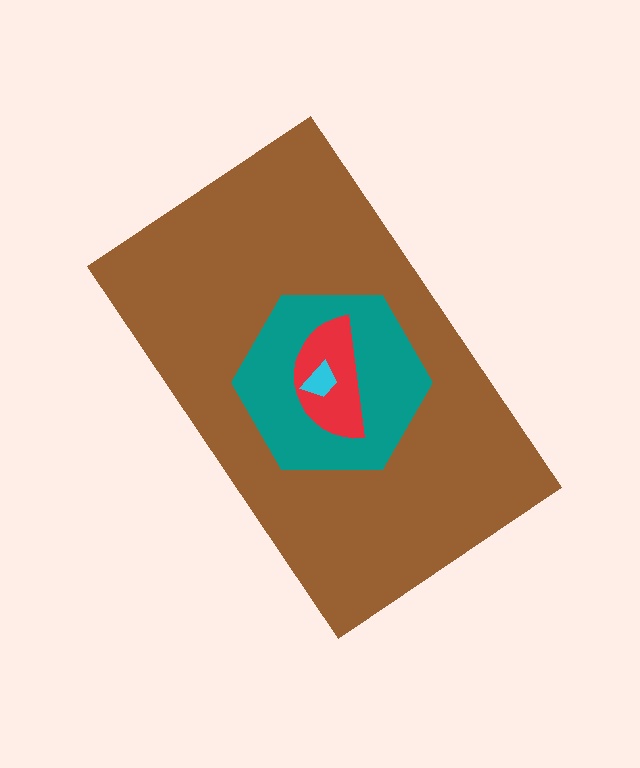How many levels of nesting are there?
4.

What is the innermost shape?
The cyan trapezoid.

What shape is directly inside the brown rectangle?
The teal hexagon.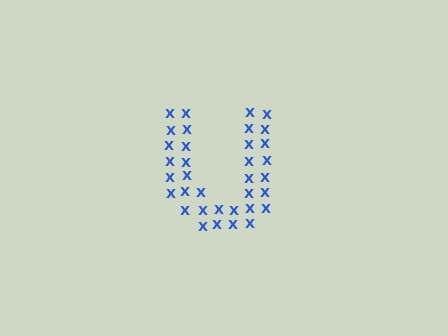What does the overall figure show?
The overall figure shows the letter U.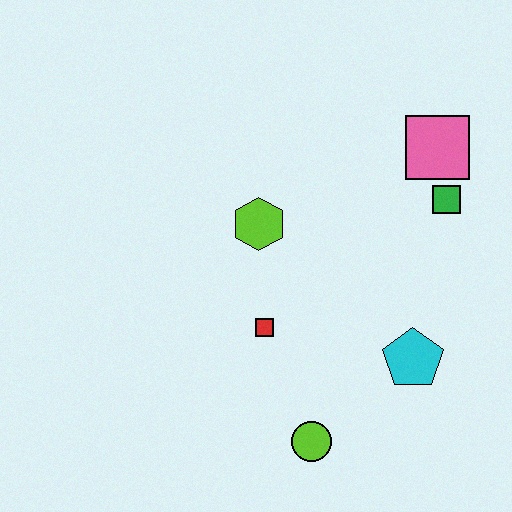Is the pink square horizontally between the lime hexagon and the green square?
Yes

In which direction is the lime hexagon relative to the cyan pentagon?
The lime hexagon is to the left of the cyan pentagon.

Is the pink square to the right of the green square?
No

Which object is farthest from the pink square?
The lime circle is farthest from the pink square.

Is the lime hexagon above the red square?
Yes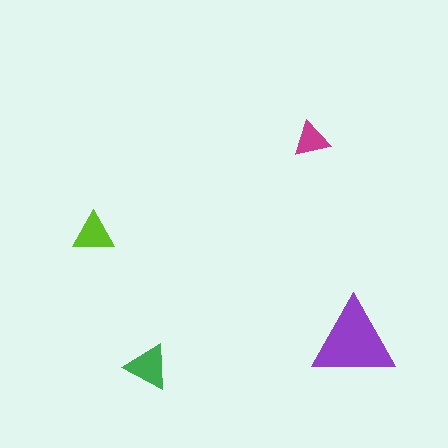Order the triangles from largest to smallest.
the purple one, the green one, the lime one, the magenta one.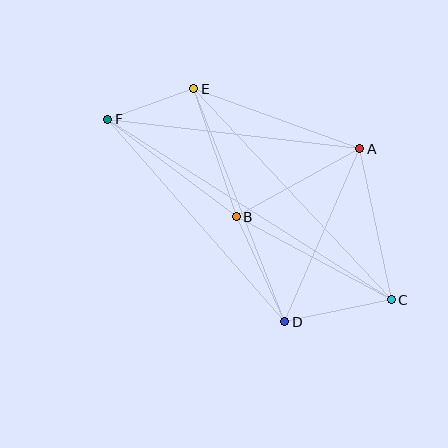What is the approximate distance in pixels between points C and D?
The distance between C and D is approximately 109 pixels.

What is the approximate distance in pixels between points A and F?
The distance between A and F is approximately 254 pixels.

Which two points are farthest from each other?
Points C and F are farthest from each other.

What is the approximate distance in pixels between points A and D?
The distance between A and D is approximately 188 pixels.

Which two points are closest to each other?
Points E and F are closest to each other.